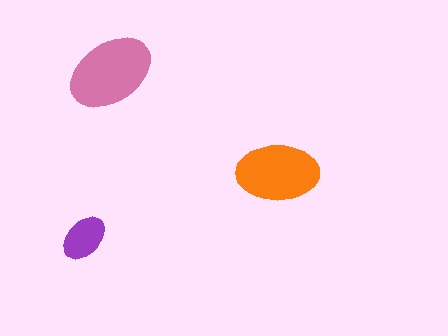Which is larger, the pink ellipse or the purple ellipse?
The pink one.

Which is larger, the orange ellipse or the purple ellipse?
The orange one.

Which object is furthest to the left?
The purple ellipse is leftmost.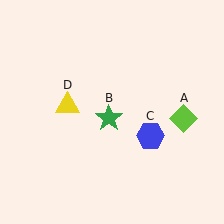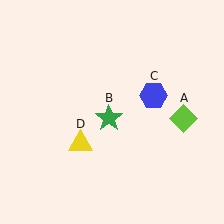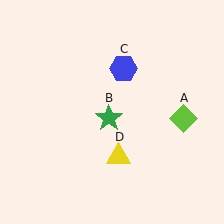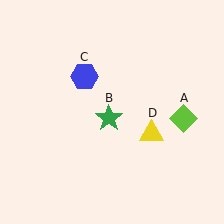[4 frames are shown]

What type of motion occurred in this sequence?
The blue hexagon (object C), yellow triangle (object D) rotated counterclockwise around the center of the scene.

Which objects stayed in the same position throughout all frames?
Lime diamond (object A) and green star (object B) remained stationary.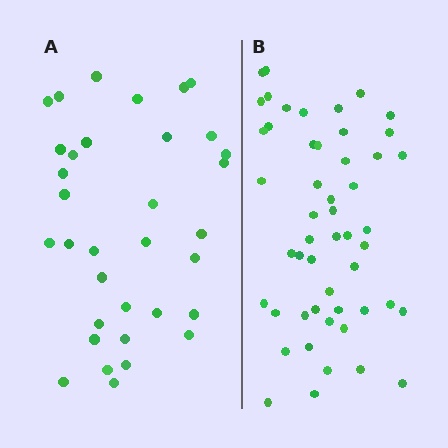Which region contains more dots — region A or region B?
Region B (the right region) has more dots.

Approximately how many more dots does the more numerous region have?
Region B has approximately 15 more dots than region A.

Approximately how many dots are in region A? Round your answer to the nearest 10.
About 30 dots. (The exact count is 34, which rounds to 30.)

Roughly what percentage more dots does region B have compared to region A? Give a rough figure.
About 50% more.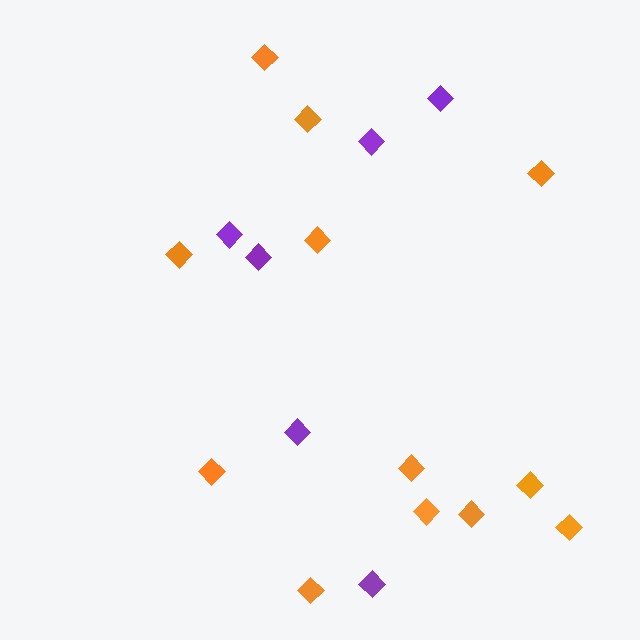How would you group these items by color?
There are 2 groups: one group of purple diamonds (6) and one group of orange diamonds (12).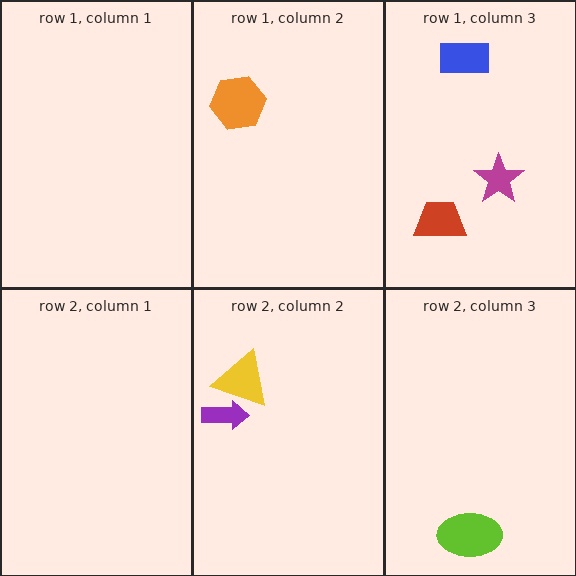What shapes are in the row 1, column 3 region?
The magenta star, the red trapezoid, the blue rectangle.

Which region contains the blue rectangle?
The row 1, column 3 region.